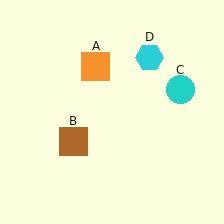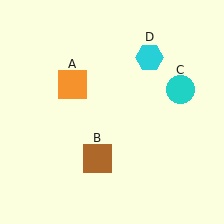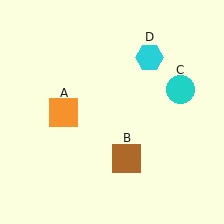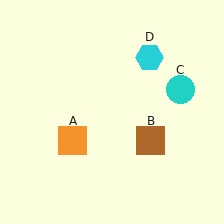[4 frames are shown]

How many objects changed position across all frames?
2 objects changed position: orange square (object A), brown square (object B).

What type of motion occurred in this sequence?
The orange square (object A), brown square (object B) rotated counterclockwise around the center of the scene.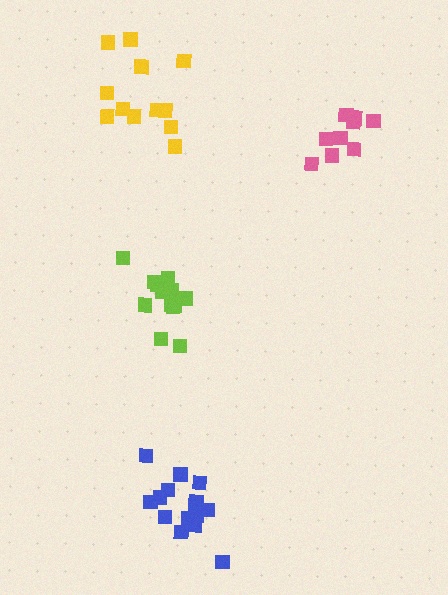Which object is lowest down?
The blue cluster is bottommost.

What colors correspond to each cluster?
The clusters are colored: lime, pink, yellow, blue.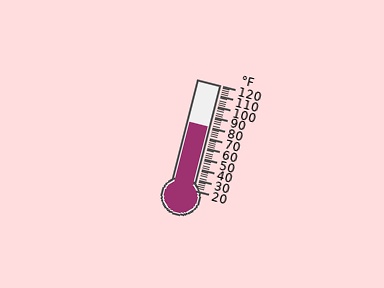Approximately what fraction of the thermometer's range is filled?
The thermometer is filled to approximately 60% of its range.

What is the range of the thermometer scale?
The thermometer scale ranges from 20°F to 120°F.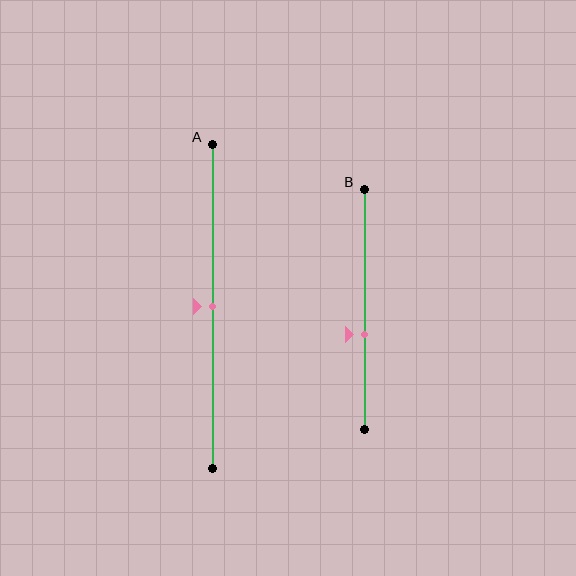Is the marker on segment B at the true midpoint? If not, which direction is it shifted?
No, the marker on segment B is shifted downward by about 11% of the segment length.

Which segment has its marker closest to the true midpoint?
Segment A has its marker closest to the true midpoint.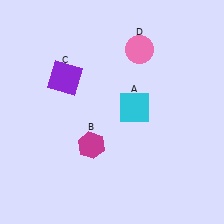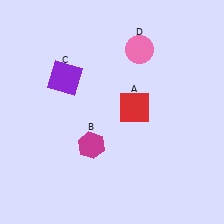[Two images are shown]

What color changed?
The square (A) changed from cyan in Image 1 to red in Image 2.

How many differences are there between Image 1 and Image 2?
There is 1 difference between the two images.